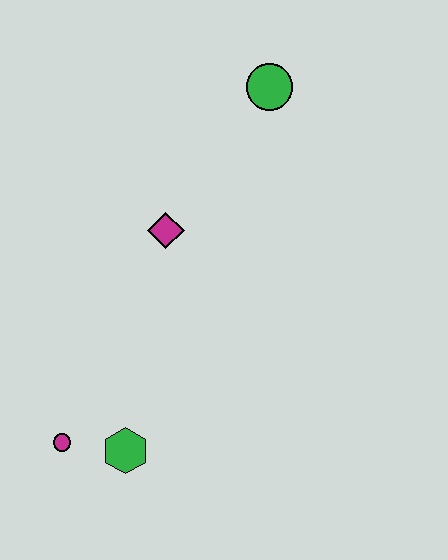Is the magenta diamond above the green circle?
No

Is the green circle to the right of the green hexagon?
Yes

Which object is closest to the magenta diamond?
The green circle is closest to the magenta diamond.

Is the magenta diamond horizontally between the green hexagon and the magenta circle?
No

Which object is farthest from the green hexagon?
The green circle is farthest from the green hexagon.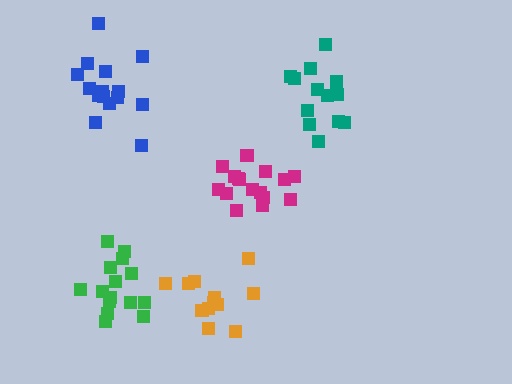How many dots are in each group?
Group 1: 16 dots, Group 2: 15 dots, Group 3: 13 dots, Group 4: 13 dots, Group 5: 15 dots (72 total).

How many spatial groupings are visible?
There are 5 spatial groupings.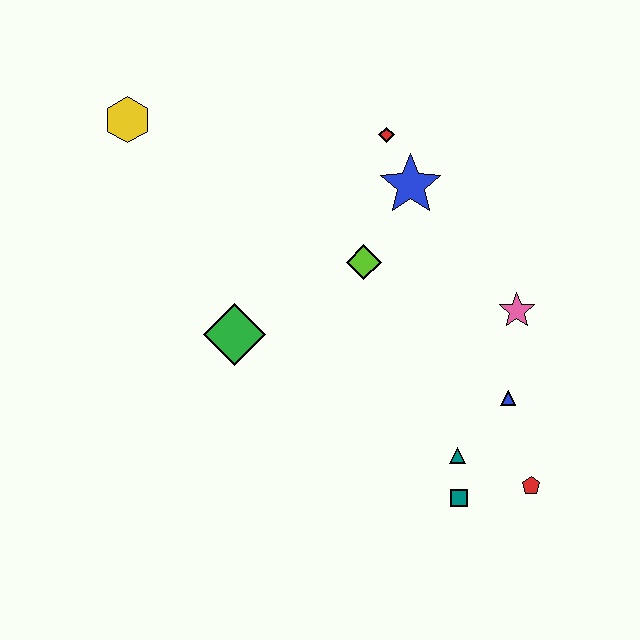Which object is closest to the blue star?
The red diamond is closest to the blue star.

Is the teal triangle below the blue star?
Yes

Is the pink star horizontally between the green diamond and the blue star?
No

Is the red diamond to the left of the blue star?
Yes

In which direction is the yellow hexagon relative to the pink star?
The yellow hexagon is to the left of the pink star.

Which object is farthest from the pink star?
The yellow hexagon is farthest from the pink star.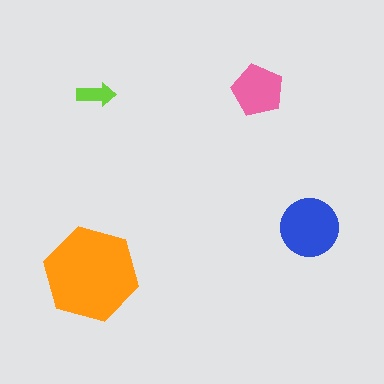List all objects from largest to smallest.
The orange hexagon, the blue circle, the pink pentagon, the lime arrow.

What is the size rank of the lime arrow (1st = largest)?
4th.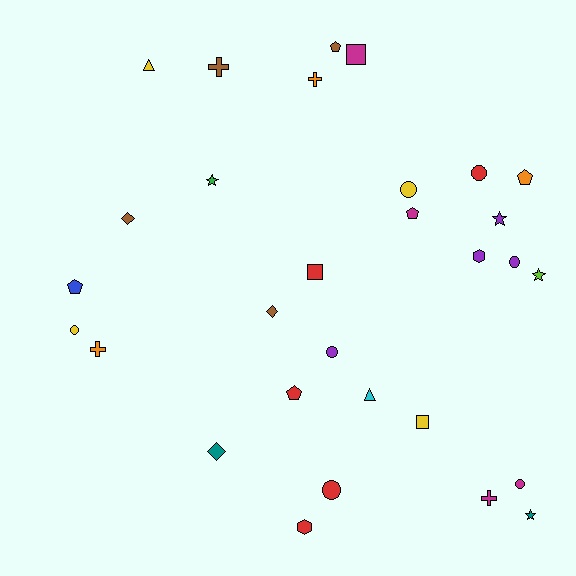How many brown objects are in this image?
There are 4 brown objects.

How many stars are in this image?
There are 4 stars.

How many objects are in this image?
There are 30 objects.